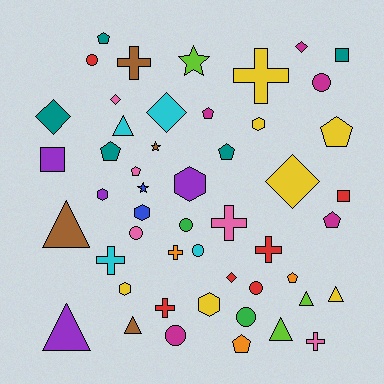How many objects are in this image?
There are 50 objects.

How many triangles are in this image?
There are 7 triangles.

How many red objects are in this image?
There are 6 red objects.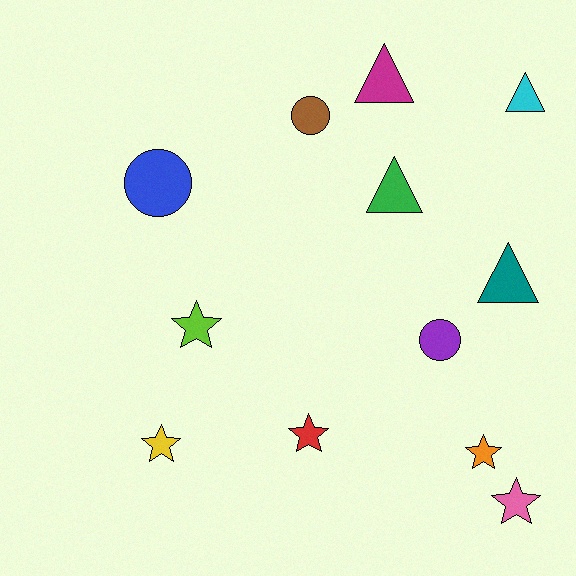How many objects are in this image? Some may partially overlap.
There are 12 objects.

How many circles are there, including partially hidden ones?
There are 3 circles.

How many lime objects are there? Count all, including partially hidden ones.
There is 1 lime object.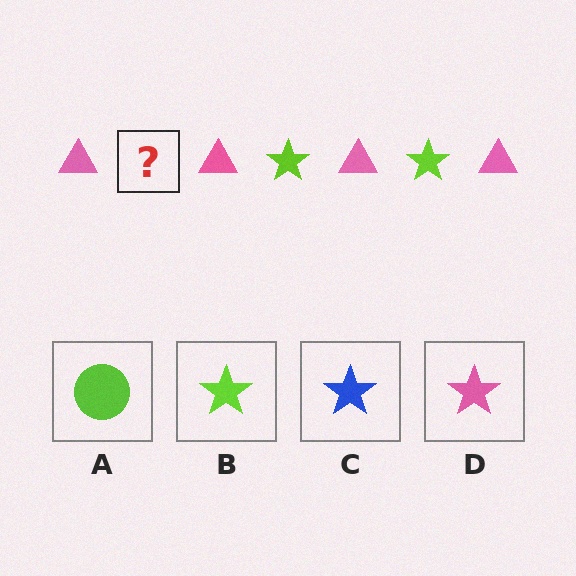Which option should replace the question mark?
Option B.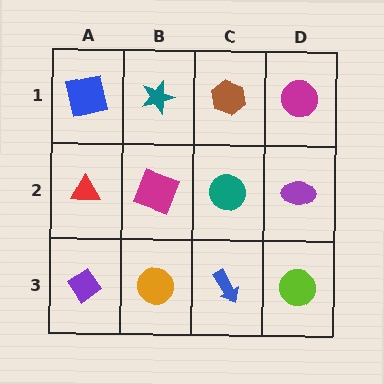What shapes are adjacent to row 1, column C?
A teal circle (row 2, column C), a teal star (row 1, column B), a magenta circle (row 1, column D).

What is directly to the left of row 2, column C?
A magenta square.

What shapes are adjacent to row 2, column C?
A brown hexagon (row 1, column C), a blue arrow (row 3, column C), a magenta square (row 2, column B), a purple ellipse (row 2, column D).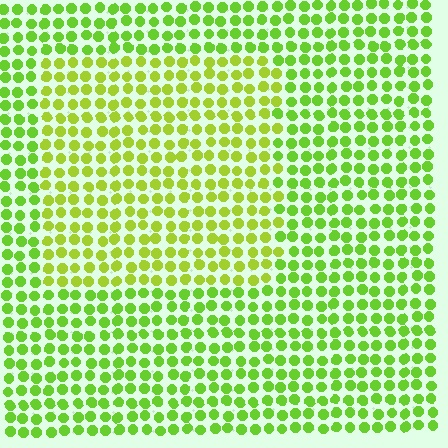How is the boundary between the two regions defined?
The boundary is defined purely by a slight shift in hue (about 22 degrees). Spacing, size, and orientation are identical on both sides.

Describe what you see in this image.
The image is filled with small lime elements in a uniform arrangement. A rectangle-shaped region is visible where the elements are tinted to a slightly different hue, forming a subtle color boundary.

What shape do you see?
I see a rectangle.